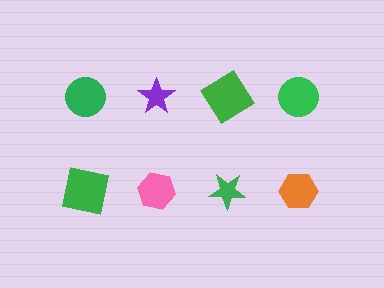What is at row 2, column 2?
A pink hexagon.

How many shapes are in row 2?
4 shapes.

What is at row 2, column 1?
A green square.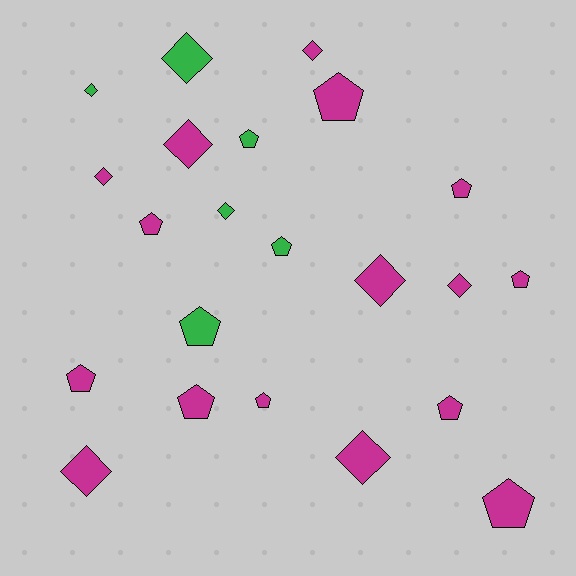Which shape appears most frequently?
Pentagon, with 12 objects.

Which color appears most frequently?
Magenta, with 16 objects.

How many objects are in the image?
There are 22 objects.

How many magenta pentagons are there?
There are 9 magenta pentagons.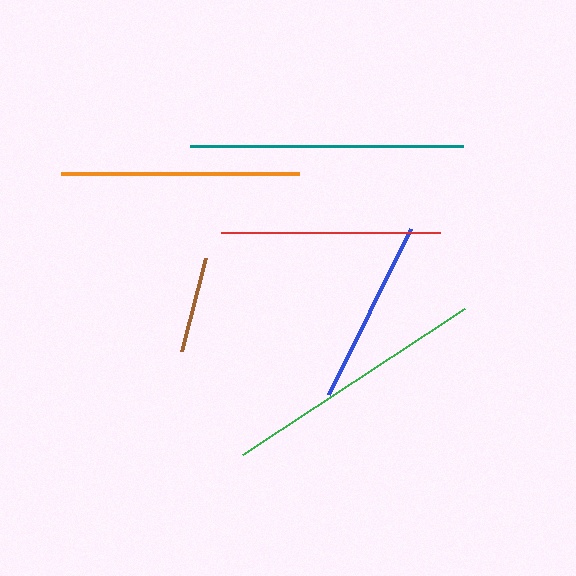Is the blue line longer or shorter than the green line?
The green line is longer than the blue line.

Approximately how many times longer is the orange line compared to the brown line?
The orange line is approximately 2.5 times the length of the brown line.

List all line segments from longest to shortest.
From longest to shortest: teal, green, orange, red, blue, brown.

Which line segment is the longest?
The teal line is the longest at approximately 273 pixels.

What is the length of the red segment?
The red segment is approximately 219 pixels long.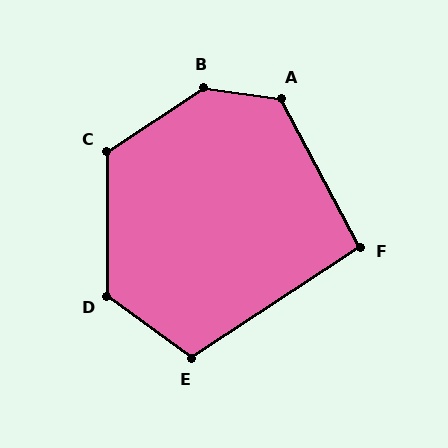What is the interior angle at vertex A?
Approximately 126 degrees (obtuse).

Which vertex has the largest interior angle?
B, at approximately 139 degrees.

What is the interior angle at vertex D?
Approximately 126 degrees (obtuse).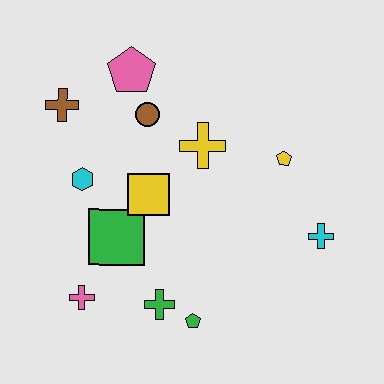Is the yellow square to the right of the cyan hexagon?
Yes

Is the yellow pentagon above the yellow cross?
No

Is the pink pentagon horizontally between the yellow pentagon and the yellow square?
No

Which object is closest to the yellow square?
The green square is closest to the yellow square.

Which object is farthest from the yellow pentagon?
The pink cross is farthest from the yellow pentagon.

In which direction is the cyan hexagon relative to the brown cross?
The cyan hexagon is below the brown cross.